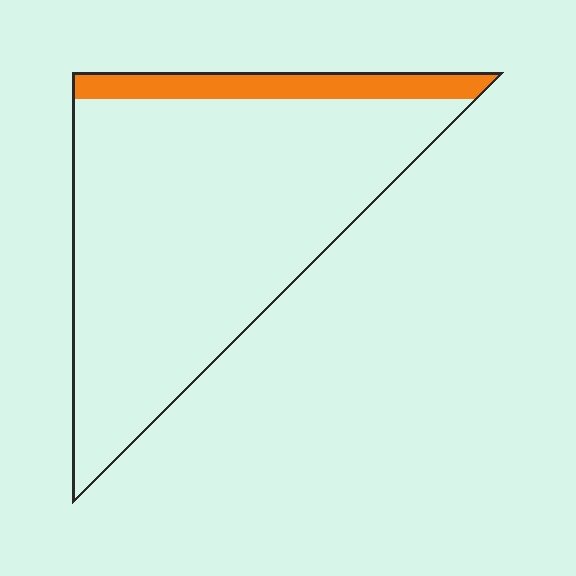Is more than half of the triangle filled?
No.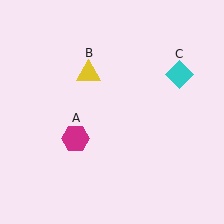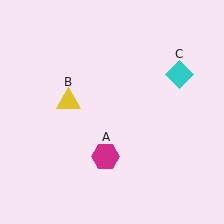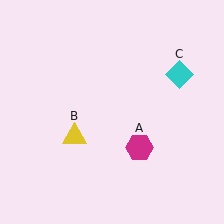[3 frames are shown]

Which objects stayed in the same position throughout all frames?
Cyan diamond (object C) remained stationary.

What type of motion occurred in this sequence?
The magenta hexagon (object A), yellow triangle (object B) rotated counterclockwise around the center of the scene.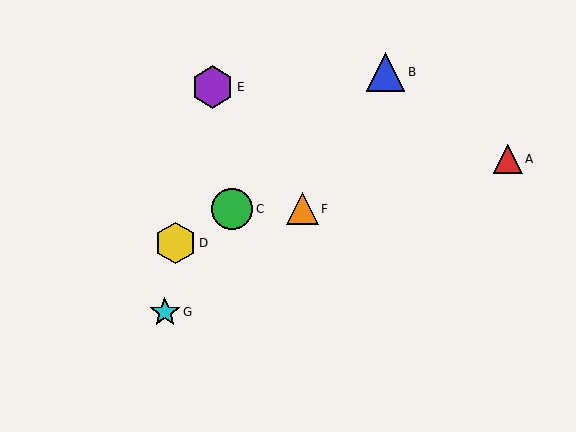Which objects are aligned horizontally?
Objects C, F are aligned horizontally.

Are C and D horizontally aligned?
No, C is at y≈209 and D is at y≈243.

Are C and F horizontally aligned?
Yes, both are at y≈209.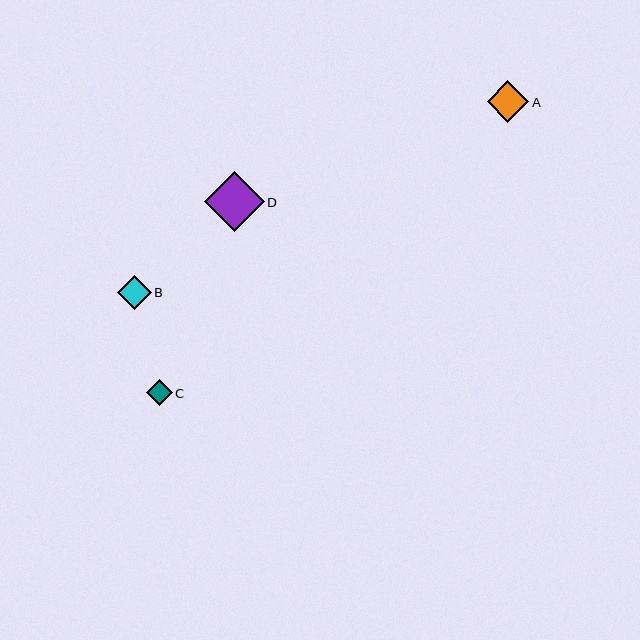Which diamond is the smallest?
Diamond C is the smallest with a size of approximately 26 pixels.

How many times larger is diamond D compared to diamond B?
Diamond D is approximately 1.8 times the size of diamond B.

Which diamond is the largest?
Diamond D is the largest with a size of approximately 60 pixels.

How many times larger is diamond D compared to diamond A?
Diamond D is approximately 1.4 times the size of diamond A.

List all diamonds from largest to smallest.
From largest to smallest: D, A, B, C.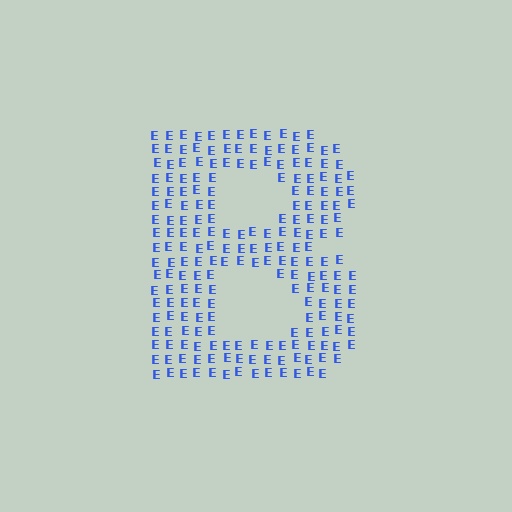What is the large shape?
The large shape is the letter B.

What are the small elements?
The small elements are letter E's.